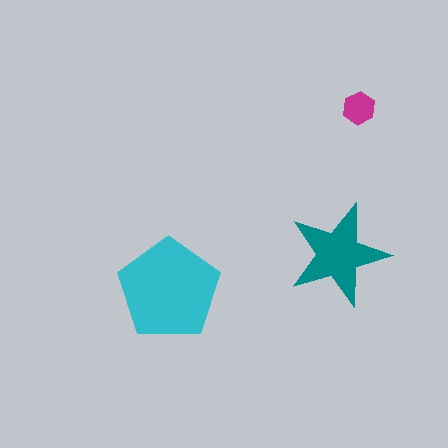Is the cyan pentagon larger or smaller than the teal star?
Larger.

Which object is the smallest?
The magenta hexagon.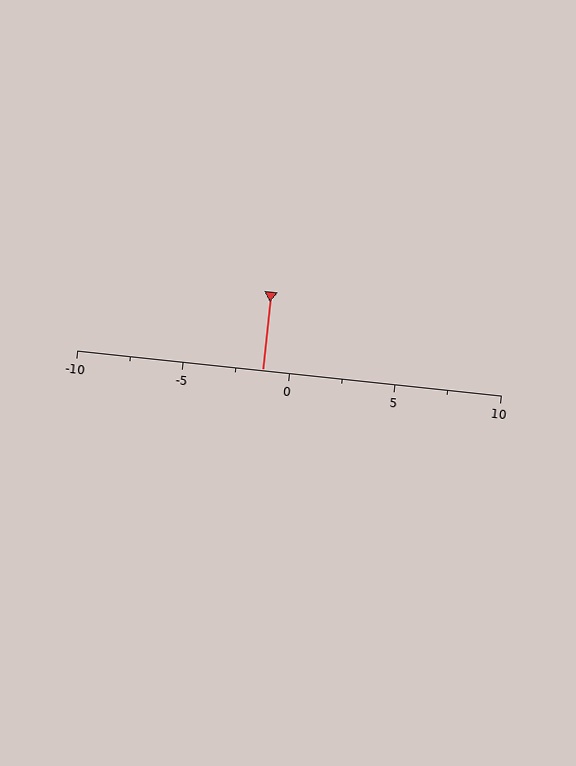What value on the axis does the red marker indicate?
The marker indicates approximately -1.2.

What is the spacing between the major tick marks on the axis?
The major ticks are spaced 5 apart.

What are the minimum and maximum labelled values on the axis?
The axis runs from -10 to 10.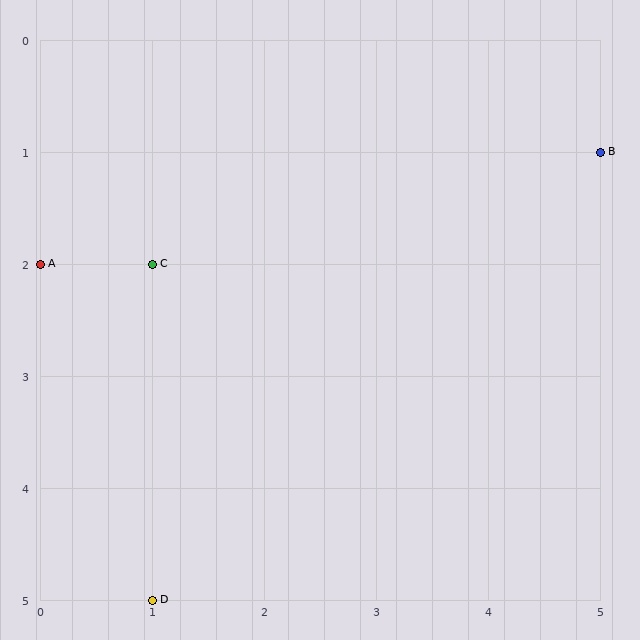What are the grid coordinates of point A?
Point A is at grid coordinates (0, 2).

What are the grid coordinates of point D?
Point D is at grid coordinates (1, 5).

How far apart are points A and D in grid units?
Points A and D are 1 column and 3 rows apart (about 3.2 grid units diagonally).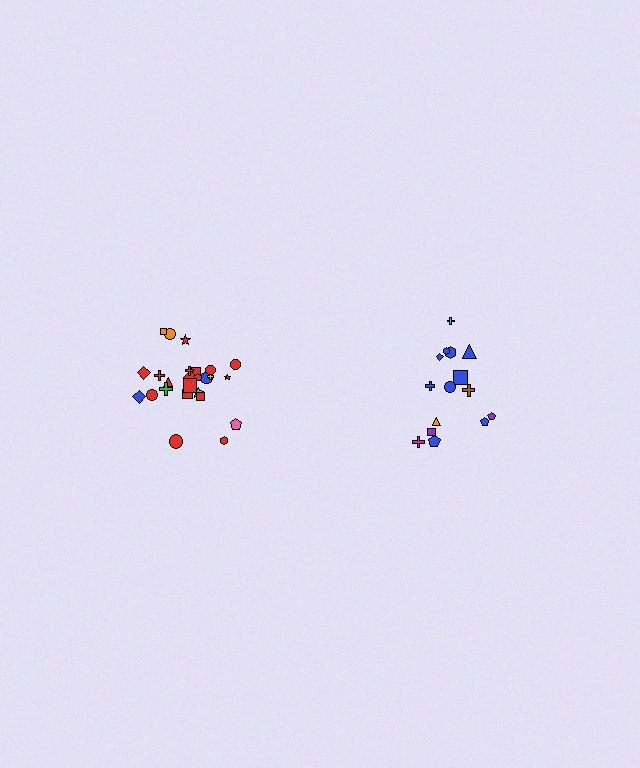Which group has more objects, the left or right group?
The left group.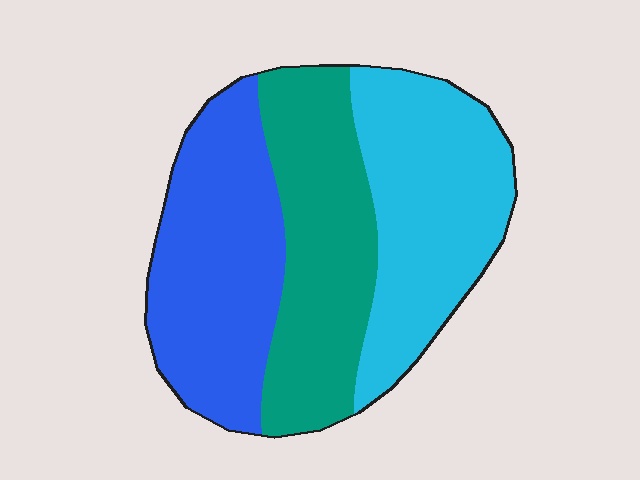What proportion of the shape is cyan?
Cyan takes up between a third and a half of the shape.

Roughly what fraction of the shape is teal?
Teal covers 32% of the shape.